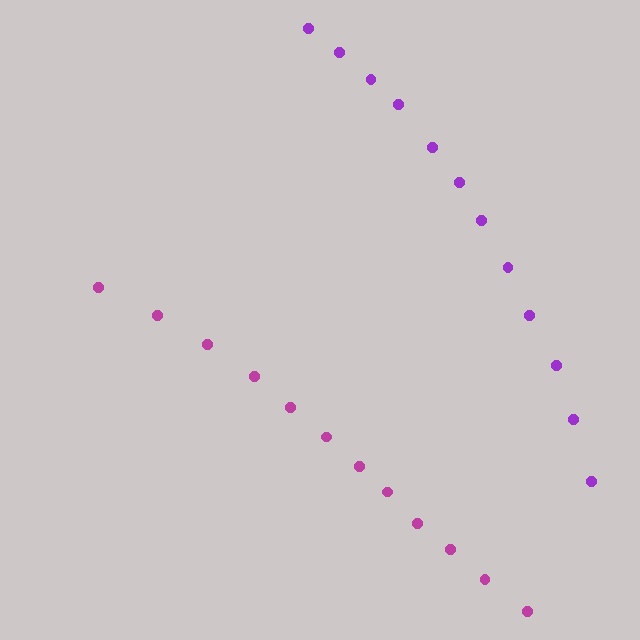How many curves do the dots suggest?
There are 2 distinct paths.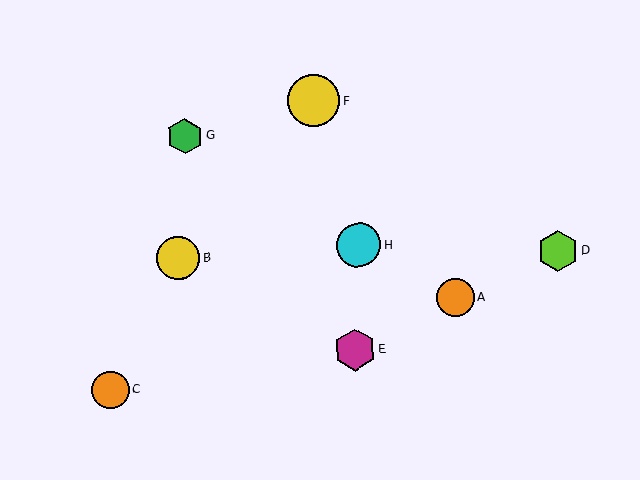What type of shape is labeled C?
Shape C is an orange circle.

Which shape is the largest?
The yellow circle (labeled F) is the largest.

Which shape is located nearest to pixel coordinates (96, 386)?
The orange circle (labeled C) at (110, 390) is nearest to that location.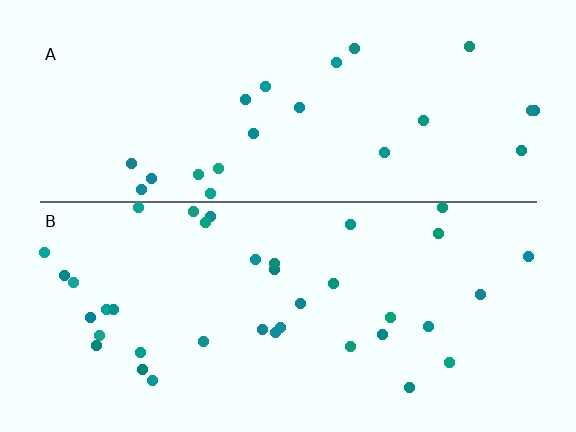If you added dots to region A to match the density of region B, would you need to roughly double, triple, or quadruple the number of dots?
Approximately double.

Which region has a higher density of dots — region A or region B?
B (the bottom).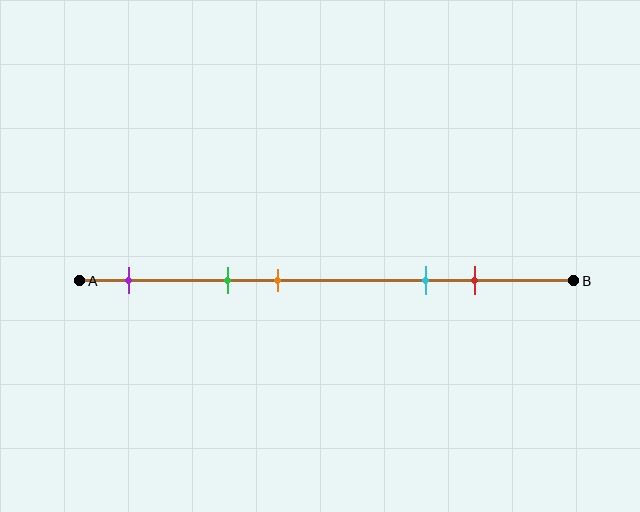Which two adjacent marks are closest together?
The green and orange marks are the closest adjacent pair.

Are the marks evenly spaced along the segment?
No, the marks are not evenly spaced.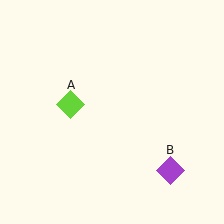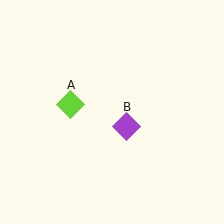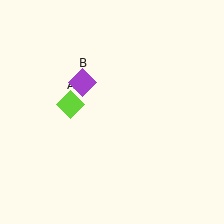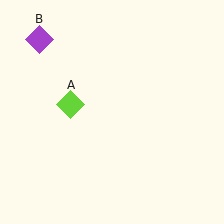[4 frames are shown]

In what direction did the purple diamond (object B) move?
The purple diamond (object B) moved up and to the left.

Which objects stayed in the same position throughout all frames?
Lime diamond (object A) remained stationary.